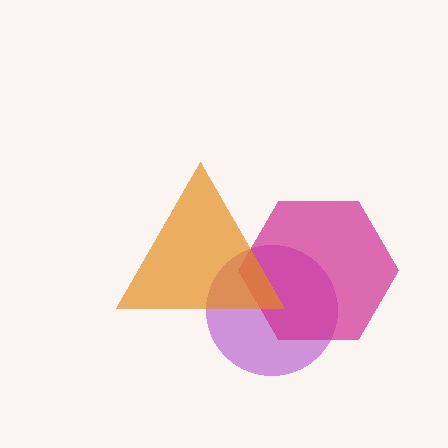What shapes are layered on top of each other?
The layered shapes are: a purple circle, a magenta hexagon, an orange triangle.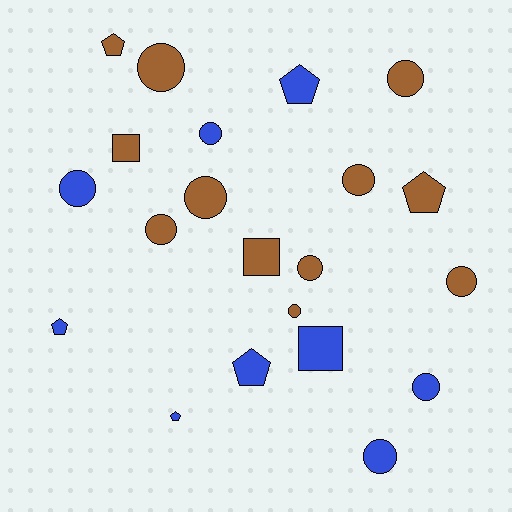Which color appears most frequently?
Brown, with 12 objects.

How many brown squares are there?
There are 2 brown squares.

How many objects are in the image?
There are 21 objects.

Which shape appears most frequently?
Circle, with 12 objects.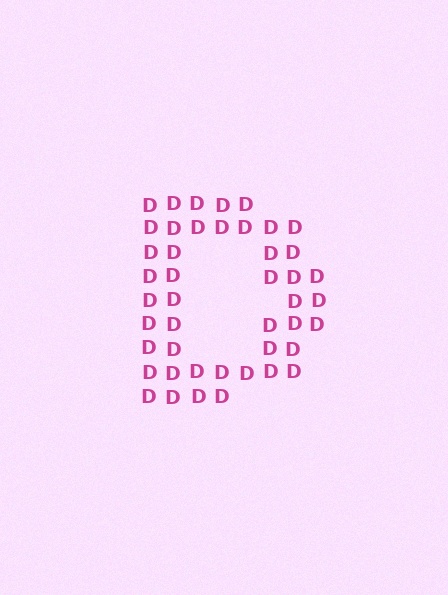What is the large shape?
The large shape is the letter D.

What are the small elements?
The small elements are letter D's.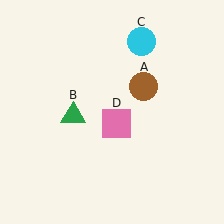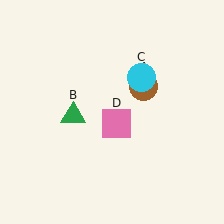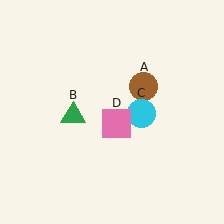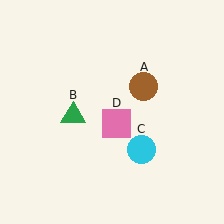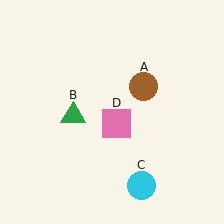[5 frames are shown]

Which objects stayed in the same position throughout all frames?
Brown circle (object A) and green triangle (object B) and pink square (object D) remained stationary.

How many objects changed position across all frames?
1 object changed position: cyan circle (object C).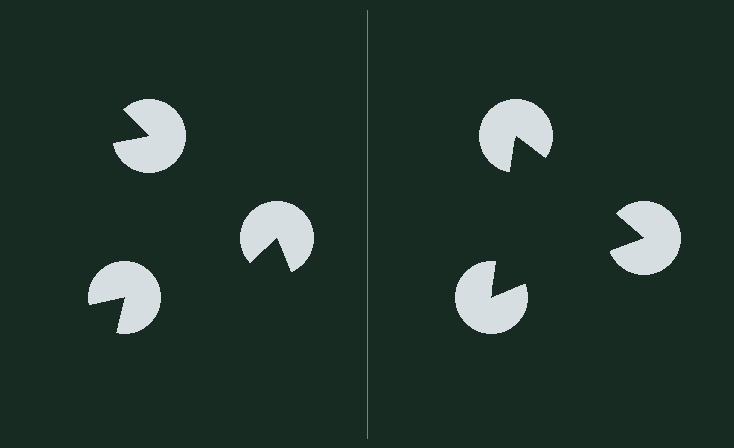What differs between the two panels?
The pac-man discs are positioned identically on both sides; only the wedge orientations differ. On the right they align to a triangle; on the left they are misaligned.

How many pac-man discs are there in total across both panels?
6 — 3 on each side.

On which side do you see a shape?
An illusory triangle appears on the right side. On the left side the wedge cuts are rotated, so no coherent shape forms.